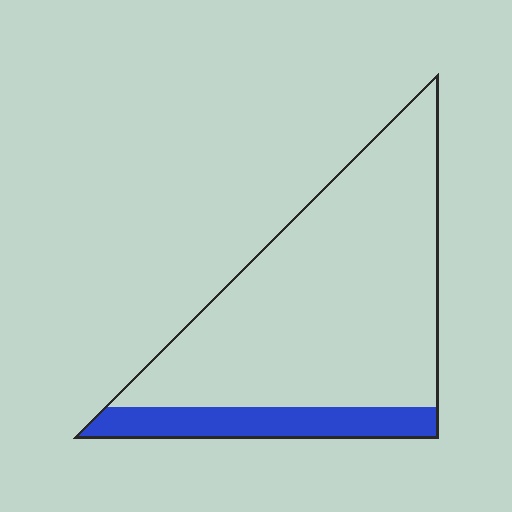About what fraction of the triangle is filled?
About one sixth (1/6).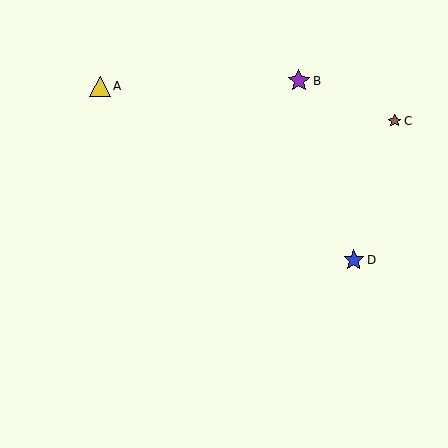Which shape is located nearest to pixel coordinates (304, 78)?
The purple star (labeled B) at (299, 81) is nearest to that location.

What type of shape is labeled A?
Shape A is a yellow triangle.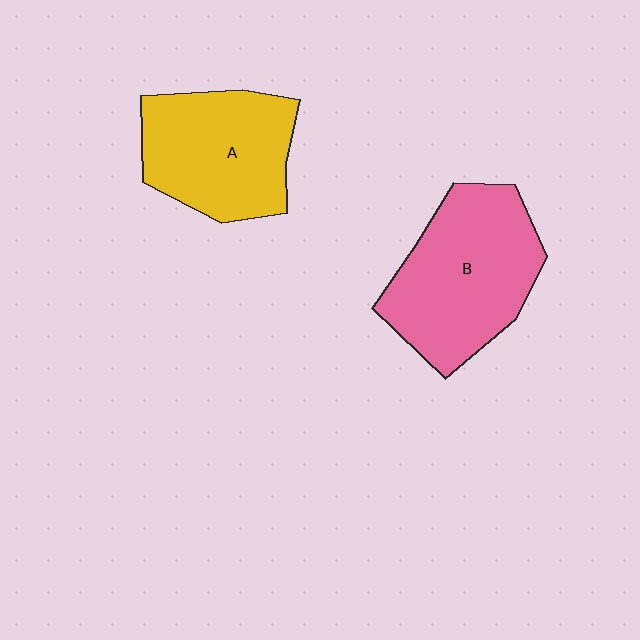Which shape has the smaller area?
Shape A (yellow).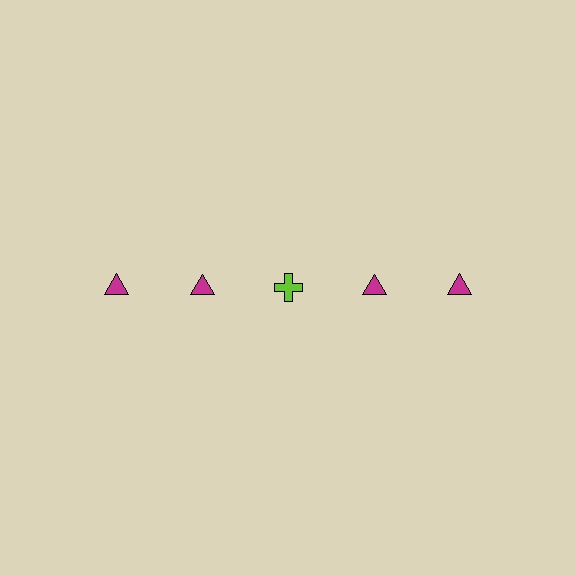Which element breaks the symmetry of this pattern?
The lime cross in the top row, center column breaks the symmetry. All other shapes are magenta triangles.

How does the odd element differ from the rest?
It differs in both color (lime instead of magenta) and shape (cross instead of triangle).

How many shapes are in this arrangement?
There are 5 shapes arranged in a grid pattern.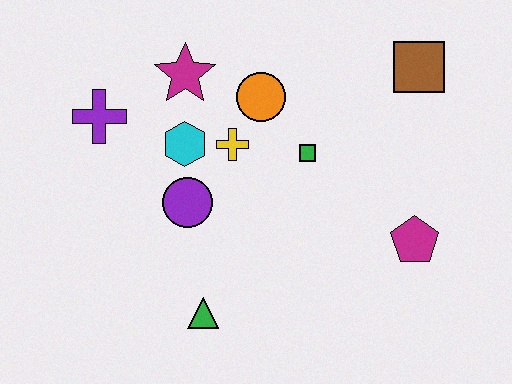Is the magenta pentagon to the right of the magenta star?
Yes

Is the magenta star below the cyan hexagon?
No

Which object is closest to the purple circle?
The cyan hexagon is closest to the purple circle.